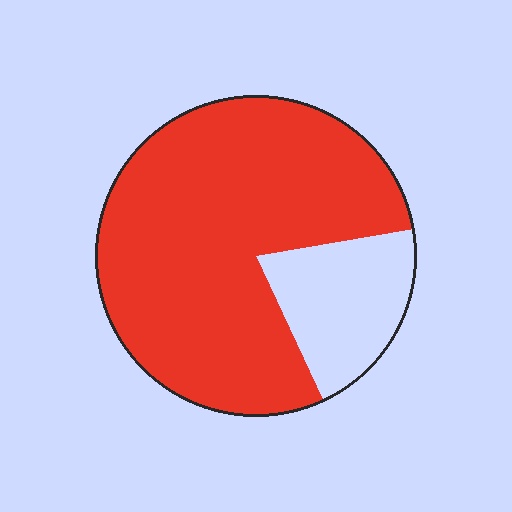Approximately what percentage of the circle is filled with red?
Approximately 80%.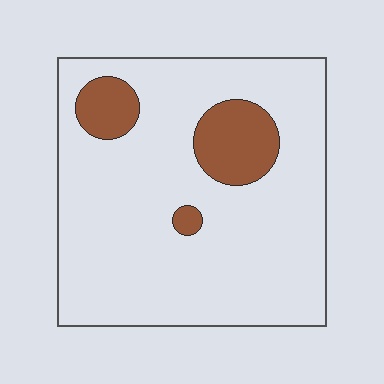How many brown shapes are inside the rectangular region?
3.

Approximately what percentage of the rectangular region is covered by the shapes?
Approximately 15%.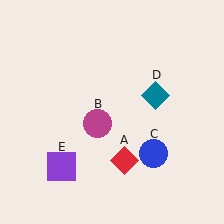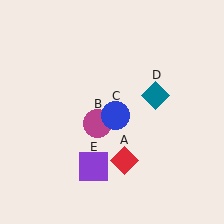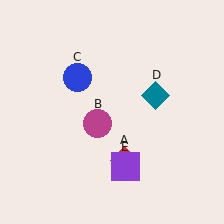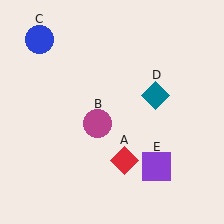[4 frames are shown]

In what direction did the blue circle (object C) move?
The blue circle (object C) moved up and to the left.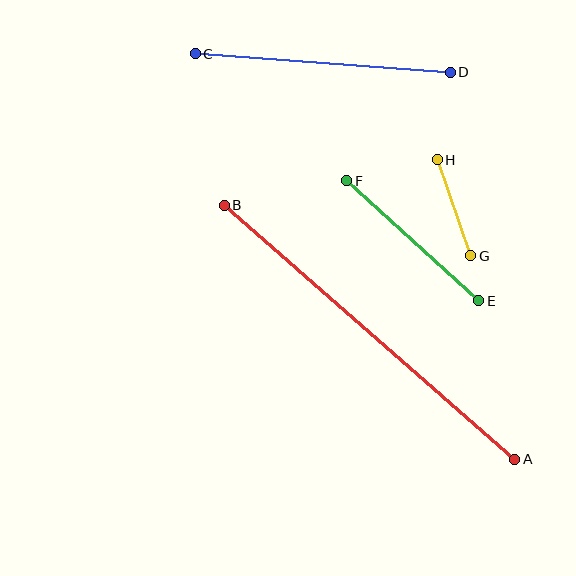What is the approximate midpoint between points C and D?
The midpoint is at approximately (323, 63) pixels.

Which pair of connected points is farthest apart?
Points A and B are farthest apart.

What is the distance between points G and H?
The distance is approximately 102 pixels.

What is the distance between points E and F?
The distance is approximately 179 pixels.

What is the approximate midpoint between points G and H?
The midpoint is at approximately (454, 208) pixels.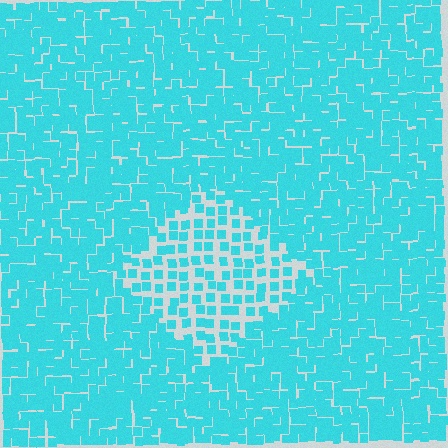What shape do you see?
I see a diamond.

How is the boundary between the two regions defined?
The boundary is defined by a change in element density (approximately 2.1x ratio). All elements are the same color, size, and shape.